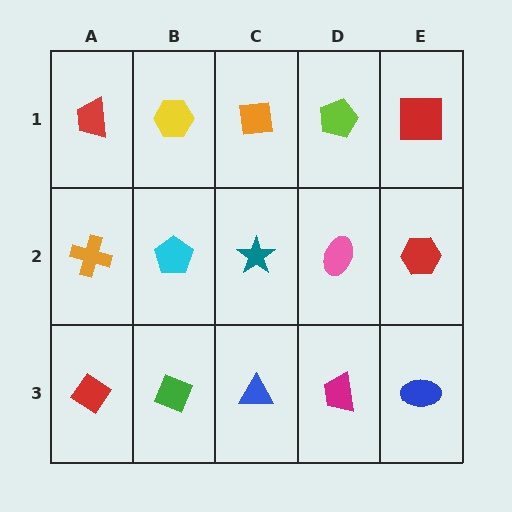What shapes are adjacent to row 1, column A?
An orange cross (row 2, column A), a yellow hexagon (row 1, column B).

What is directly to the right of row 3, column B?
A blue triangle.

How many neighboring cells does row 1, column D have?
3.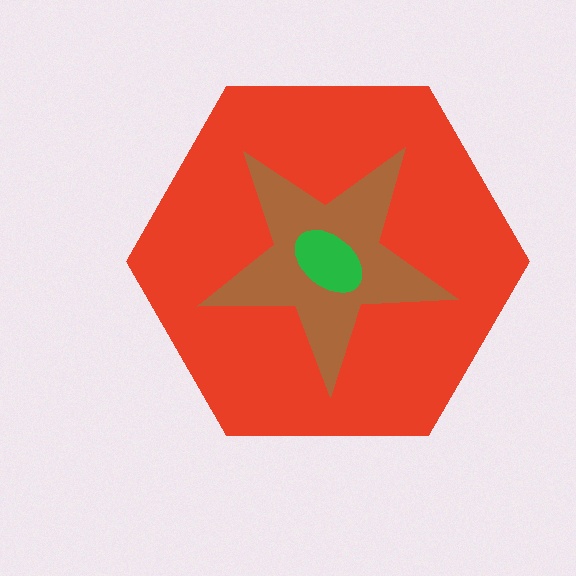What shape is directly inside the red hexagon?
The brown star.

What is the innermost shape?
The green ellipse.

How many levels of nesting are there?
3.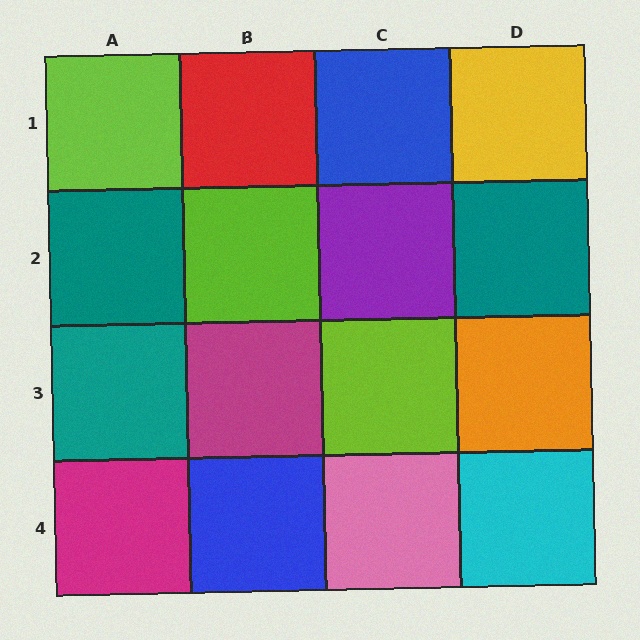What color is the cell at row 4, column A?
Magenta.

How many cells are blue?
2 cells are blue.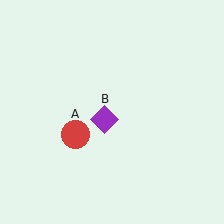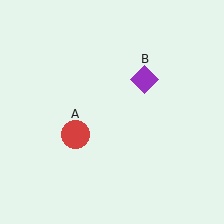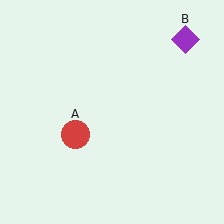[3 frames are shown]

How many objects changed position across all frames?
1 object changed position: purple diamond (object B).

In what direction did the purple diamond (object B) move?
The purple diamond (object B) moved up and to the right.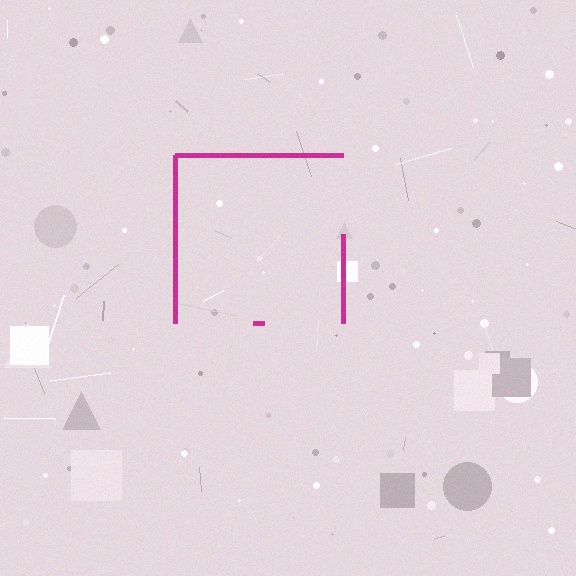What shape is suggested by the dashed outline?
The dashed outline suggests a square.